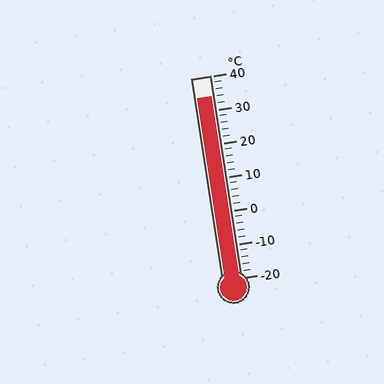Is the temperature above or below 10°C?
The temperature is above 10°C.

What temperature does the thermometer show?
The thermometer shows approximately 34°C.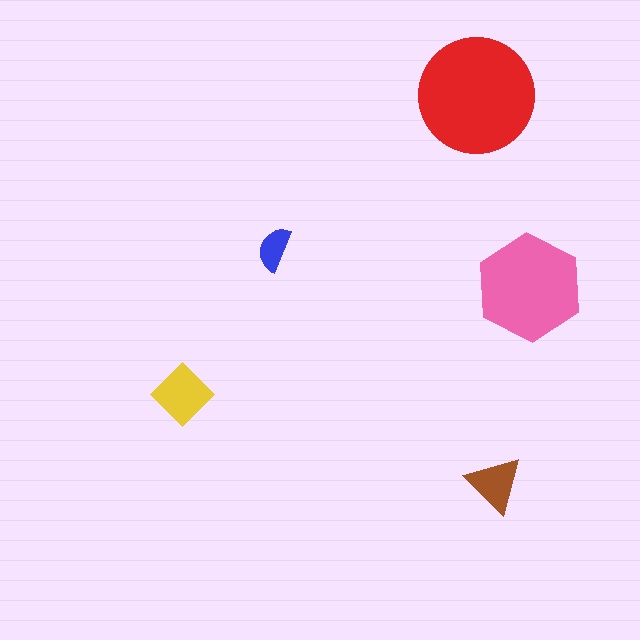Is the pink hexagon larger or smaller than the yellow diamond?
Larger.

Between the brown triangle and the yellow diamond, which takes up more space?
The yellow diamond.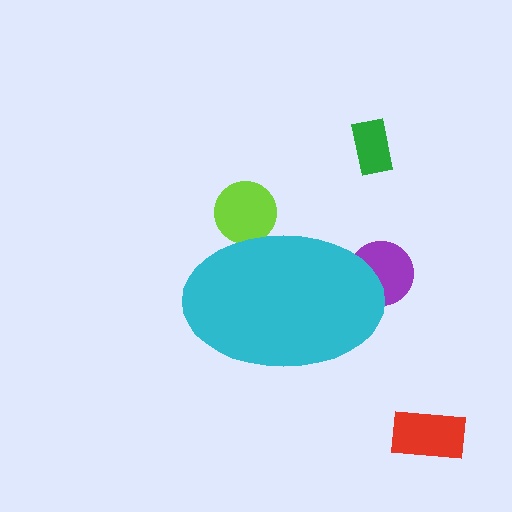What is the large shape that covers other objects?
A cyan ellipse.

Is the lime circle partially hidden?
Yes, the lime circle is partially hidden behind the cyan ellipse.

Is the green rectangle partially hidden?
No, the green rectangle is fully visible.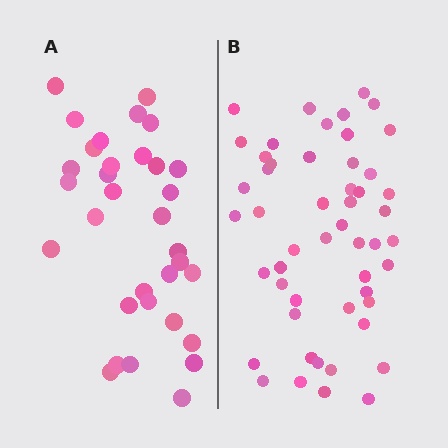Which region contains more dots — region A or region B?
Region B (the right region) has more dots.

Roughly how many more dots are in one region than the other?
Region B has approximately 20 more dots than region A.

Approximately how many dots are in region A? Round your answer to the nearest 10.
About 30 dots. (The exact count is 33, which rounds to 30.)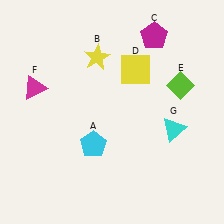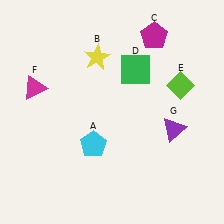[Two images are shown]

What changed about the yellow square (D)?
In Image 1, D is yellow. In Image 2, it changed to green.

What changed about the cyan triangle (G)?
In Image 1, G is cyan. In Image 2, it changed to purple.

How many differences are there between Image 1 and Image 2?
There are 2 differences between the two images.